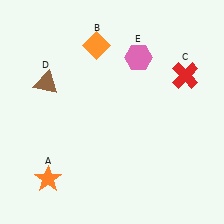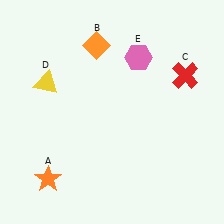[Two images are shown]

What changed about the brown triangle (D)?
In Image 1, D is brown. In Image 2, it changed to yellow.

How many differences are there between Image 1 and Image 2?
There is 1 difference between the two images.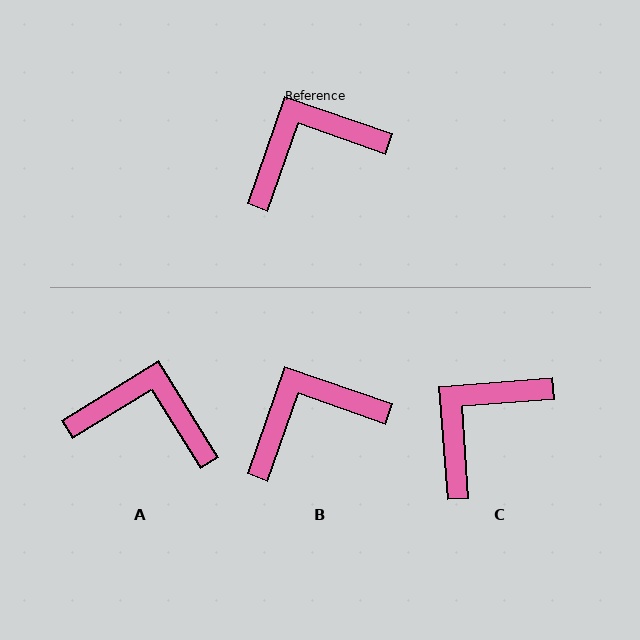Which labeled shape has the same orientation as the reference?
B.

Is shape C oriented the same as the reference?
No, it is off by about 23 degrees.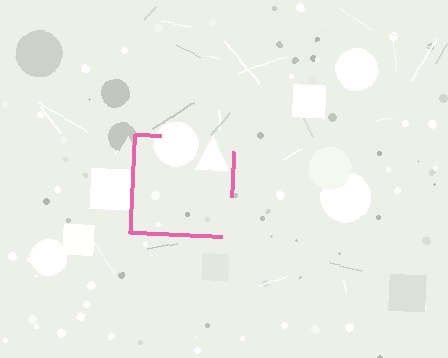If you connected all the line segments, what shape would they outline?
They would outline a square.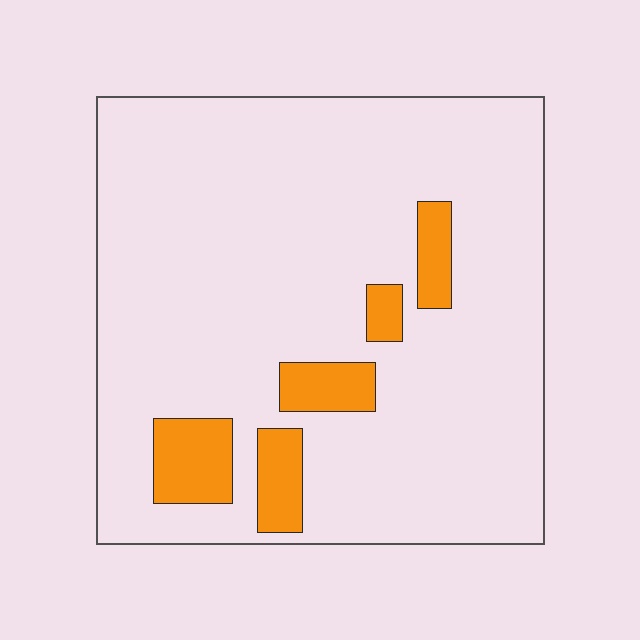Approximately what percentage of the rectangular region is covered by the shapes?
Approximately 10%.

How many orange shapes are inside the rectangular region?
5.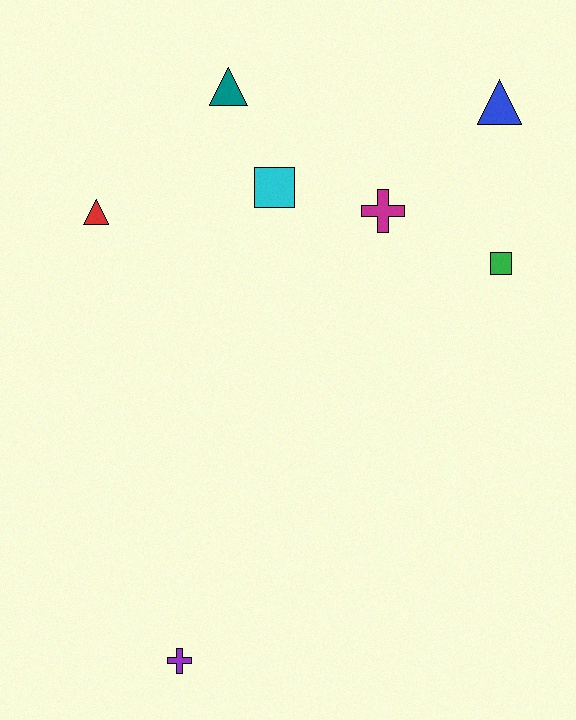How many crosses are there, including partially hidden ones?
There are 2 crosses.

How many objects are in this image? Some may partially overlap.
There are 7 objects.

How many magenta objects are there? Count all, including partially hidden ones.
There is 1 magenta object.